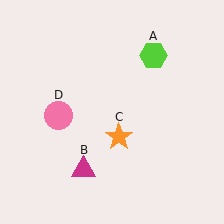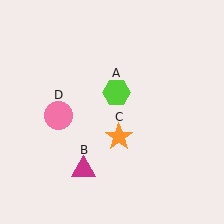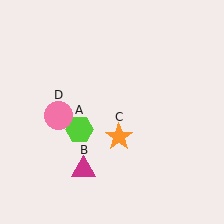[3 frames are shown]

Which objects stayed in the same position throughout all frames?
Magenta triangle (object B) and orange star (object C) and pink circle (object D) remained stationary.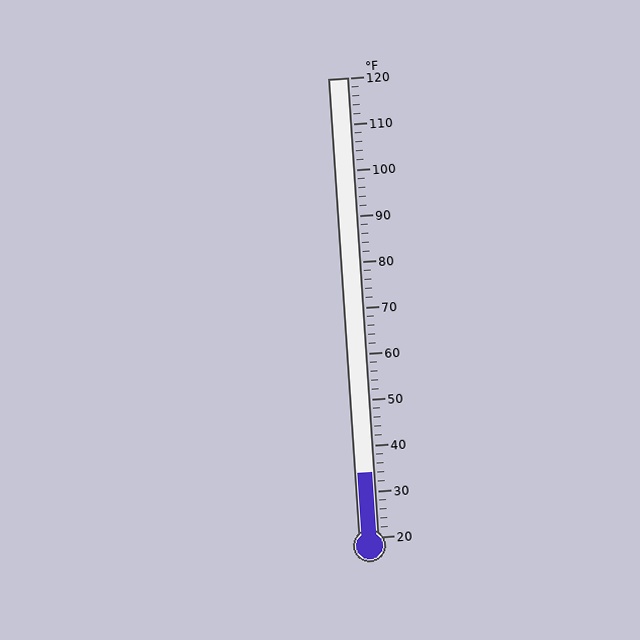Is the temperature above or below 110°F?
The temperature is below 110°F.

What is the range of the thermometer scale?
The thermometer scale ranges from 20°F to 120°F.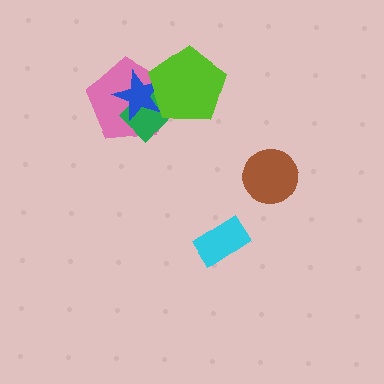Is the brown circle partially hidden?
No, no other shape covers it.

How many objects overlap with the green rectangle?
3 objects overlap with the green rectangle.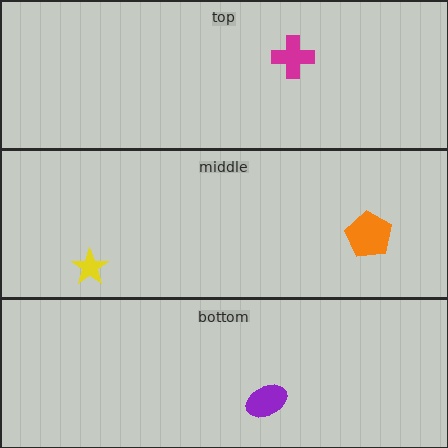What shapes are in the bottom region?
The purple ellipse.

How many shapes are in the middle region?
2.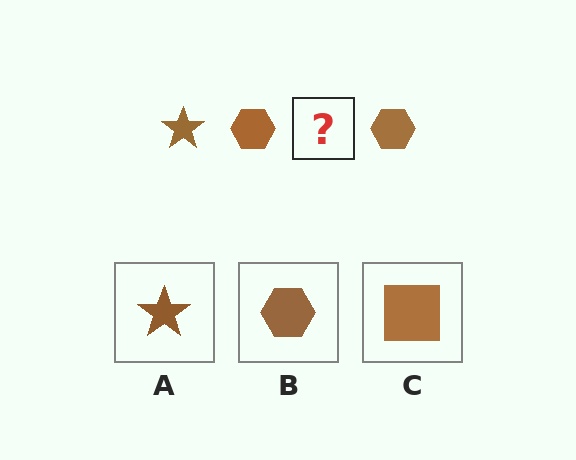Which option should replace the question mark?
Option A.